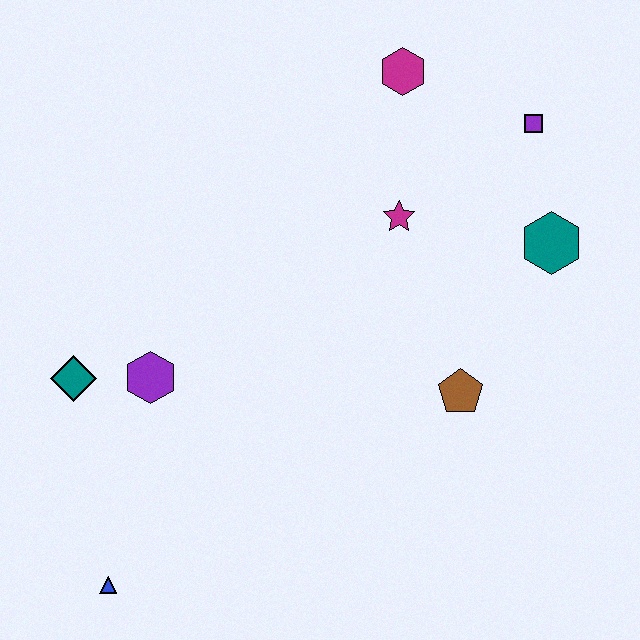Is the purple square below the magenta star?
No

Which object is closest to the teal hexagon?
The purple square is closest to the teal hexagon.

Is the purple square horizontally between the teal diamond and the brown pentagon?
No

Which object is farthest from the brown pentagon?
The blue triangle is farthest from the brown pentagon.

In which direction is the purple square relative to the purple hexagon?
The purple square is to the right of the purple hexagon.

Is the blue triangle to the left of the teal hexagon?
Yes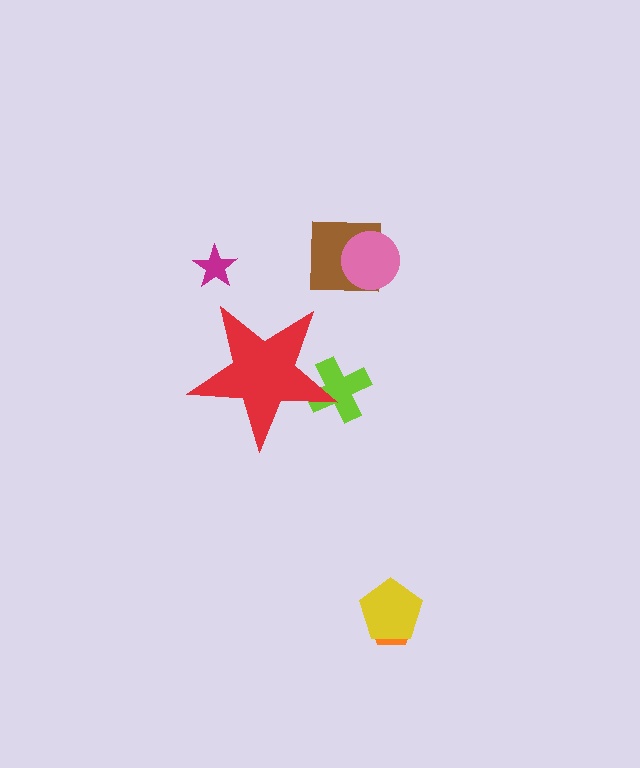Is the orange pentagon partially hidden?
No, the orange pentagon is fully visible.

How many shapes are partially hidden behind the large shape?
1 shape is partially hidden.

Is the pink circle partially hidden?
No, the pink circle is fully visible.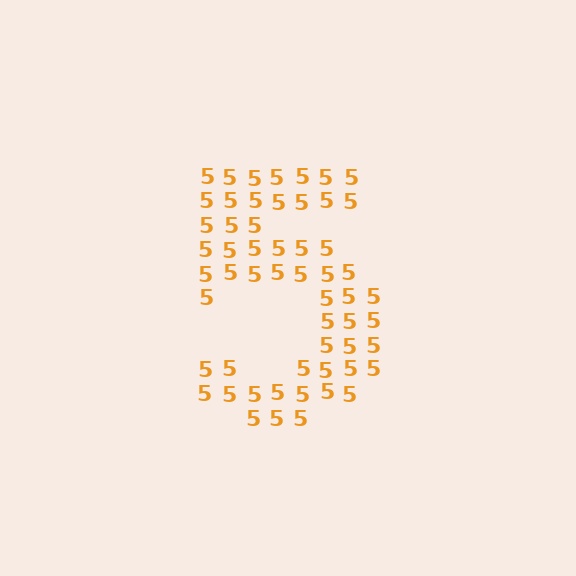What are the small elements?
The small elements are digit 5's.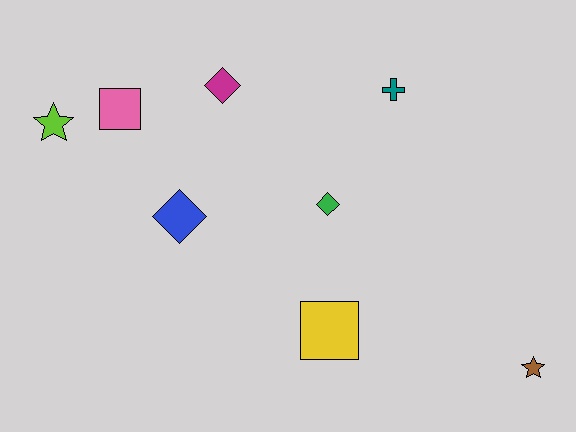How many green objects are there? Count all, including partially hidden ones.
There is 1 green object.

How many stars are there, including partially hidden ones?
There are 2 stars.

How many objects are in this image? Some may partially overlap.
There are 8 objects.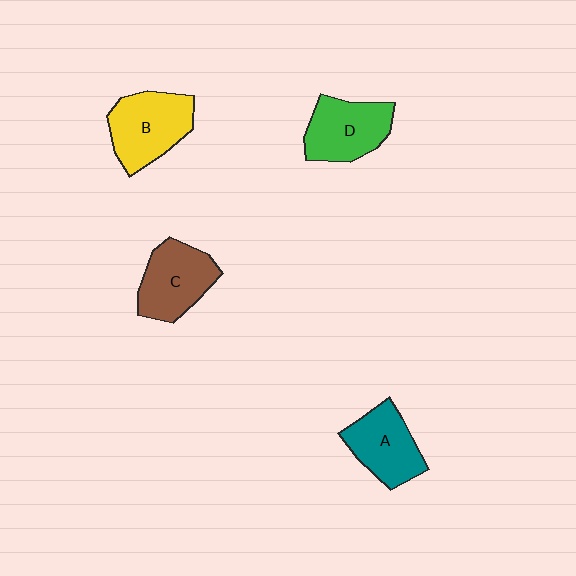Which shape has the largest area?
Shape B (yellow).